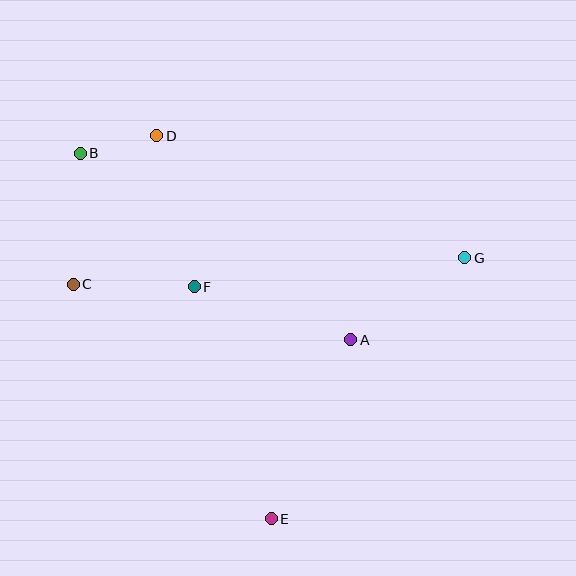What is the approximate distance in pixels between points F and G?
The distance between F and G is approximately 272 pixels.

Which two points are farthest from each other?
Points B and E are farthest from each other.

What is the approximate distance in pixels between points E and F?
The distance between E and F is approximately 244 pixels.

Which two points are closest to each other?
Points B and D are closest to each other.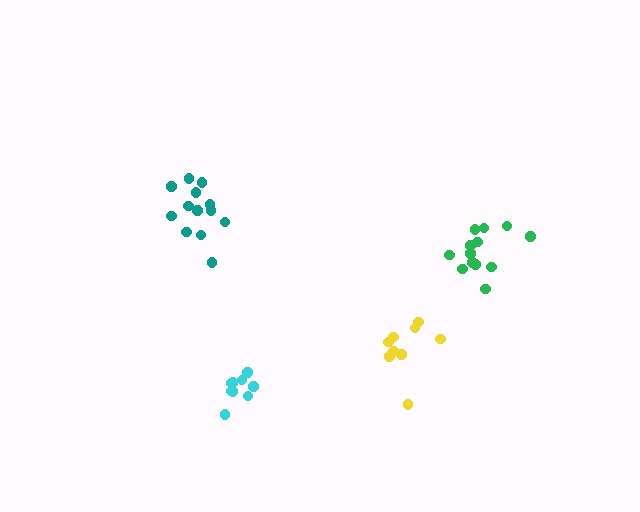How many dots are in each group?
Group 1: 13 dots, Group 2: 9 dots, Group 3: 9 dots, Group 4: 13 dots (44 total).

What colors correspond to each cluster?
The clusters are colored: green, cyan, yellow, teal.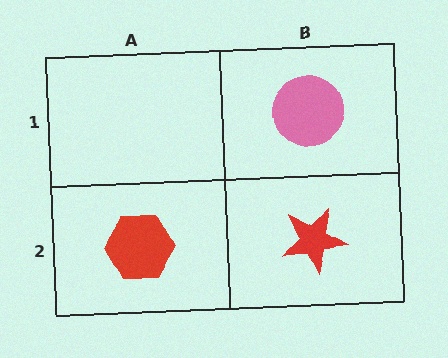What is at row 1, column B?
A pink circle.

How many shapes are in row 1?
1 shape.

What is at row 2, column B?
A red star.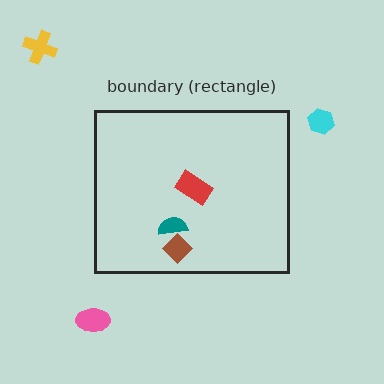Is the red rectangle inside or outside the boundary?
Inside.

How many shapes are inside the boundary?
3 inside, 3 outside.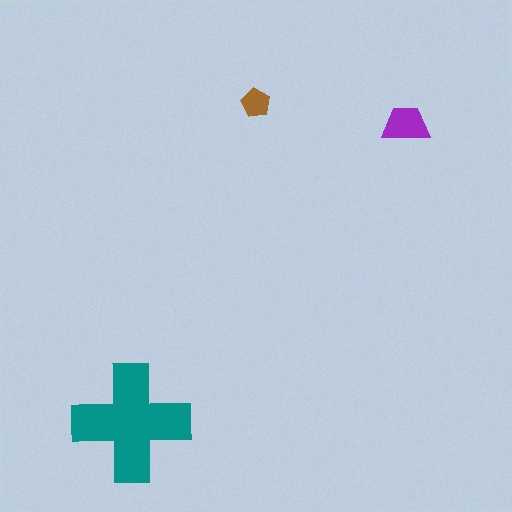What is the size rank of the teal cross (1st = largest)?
1st.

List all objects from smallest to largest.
The brown pentagon, the purple trapezoid, the teal cross.